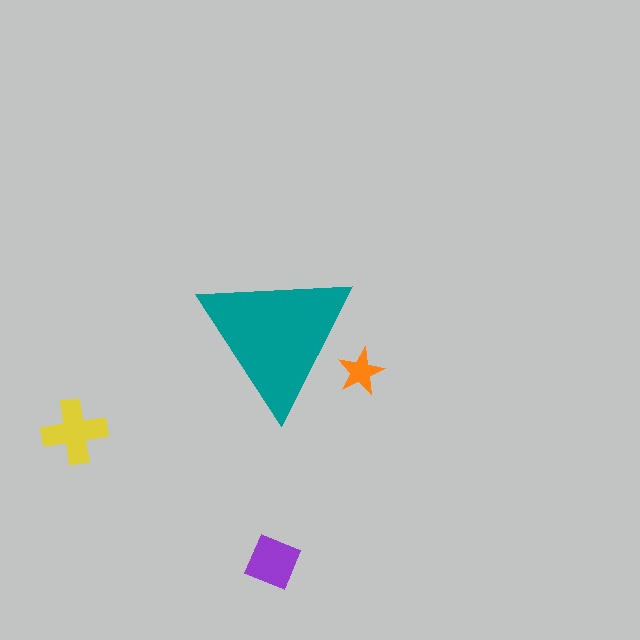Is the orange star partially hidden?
Yes, the orange star is partially hidden behind the teal triangle.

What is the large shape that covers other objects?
A teal triangle.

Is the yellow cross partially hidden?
No, the yellow cross is fully visible.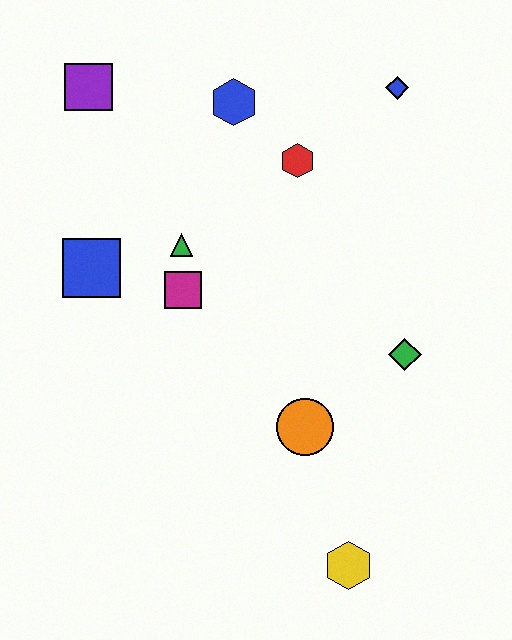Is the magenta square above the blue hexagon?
No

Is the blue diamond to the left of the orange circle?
No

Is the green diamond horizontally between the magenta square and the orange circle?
No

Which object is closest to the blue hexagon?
The red hexagon is closest to the blue hexagon.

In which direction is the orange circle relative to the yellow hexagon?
The orange circle is above the yellow hexagon.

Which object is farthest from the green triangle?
The yellow hexagon is farthest from the green triangle.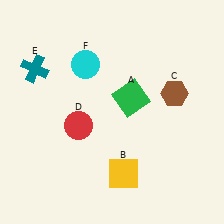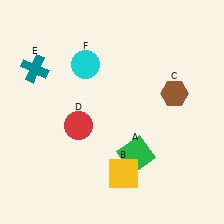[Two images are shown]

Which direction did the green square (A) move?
The green square (A) moved down.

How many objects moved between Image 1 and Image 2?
1 object moved between the two images.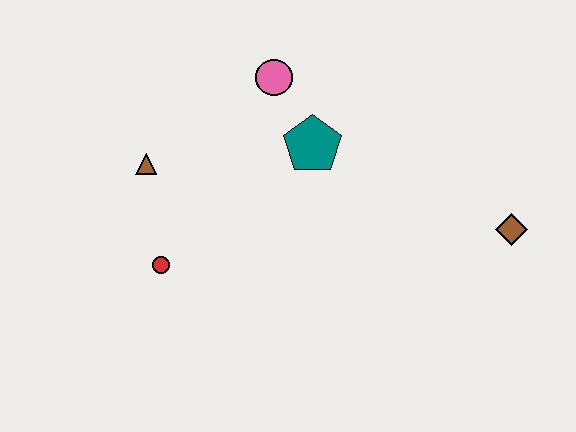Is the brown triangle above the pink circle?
No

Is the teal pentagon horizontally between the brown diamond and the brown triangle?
Yes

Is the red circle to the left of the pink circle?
Yes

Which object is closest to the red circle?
The brown triangle is closest to the red circle.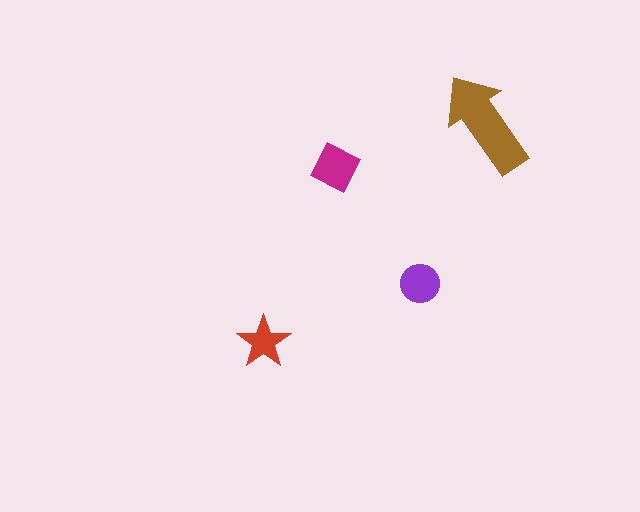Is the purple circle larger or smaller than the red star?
Larger.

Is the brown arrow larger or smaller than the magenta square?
Larger.